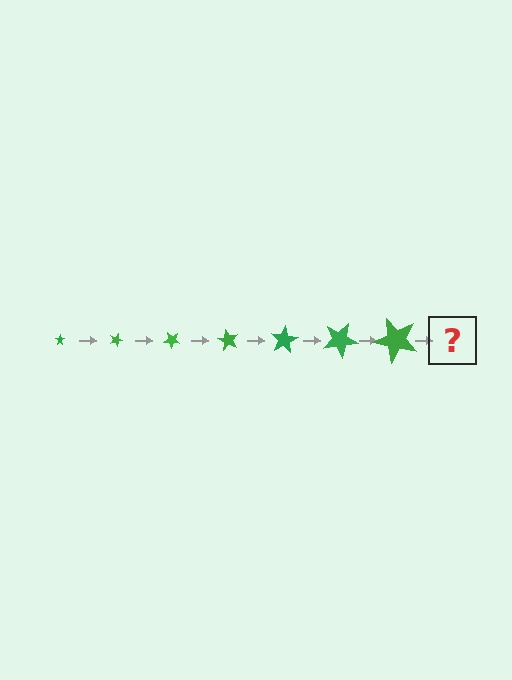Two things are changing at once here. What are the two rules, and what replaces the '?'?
The two rules are that the star grows larger each step and it rotates 20 degrees each step. The '?' should be a star, larger than the previous one and rotated 140 degrees from the start.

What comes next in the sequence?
The next element should be a star, larger than the previous one and rotated 140 degrees from the start.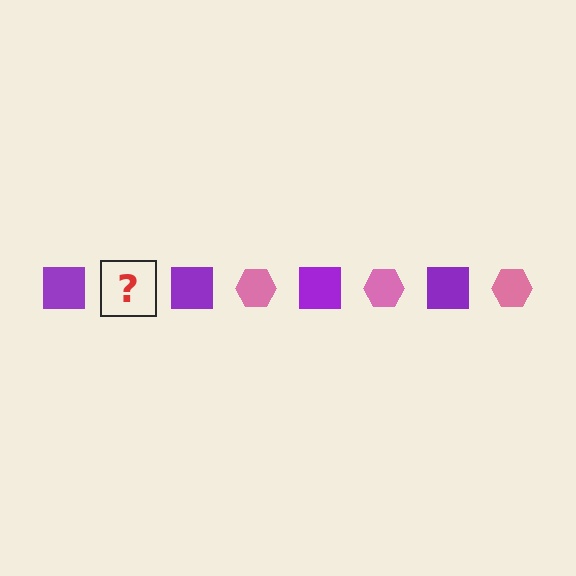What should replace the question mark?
The question mark should be replaced with a pink hexagon.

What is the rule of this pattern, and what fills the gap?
The rule is that the pattern alternates between purple square and pink hexagon. The gap should be filled with a pink hexagon.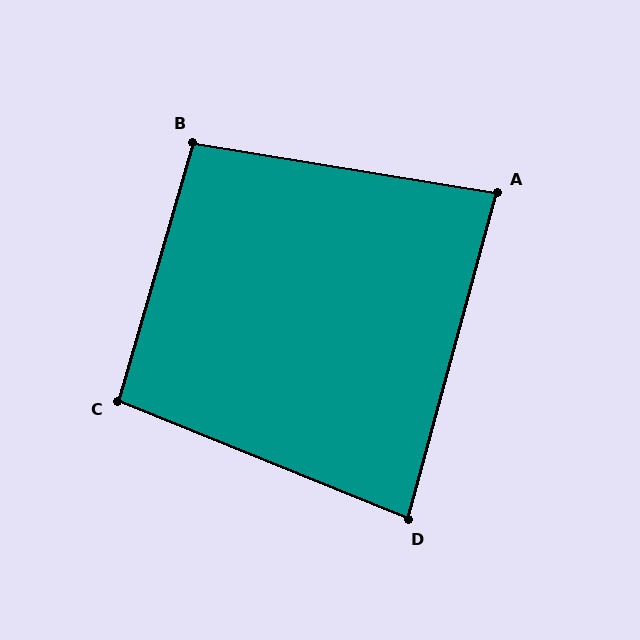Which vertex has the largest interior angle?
B, at approximately 97 degrees.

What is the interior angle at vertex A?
Approximately 84 degrees (acute).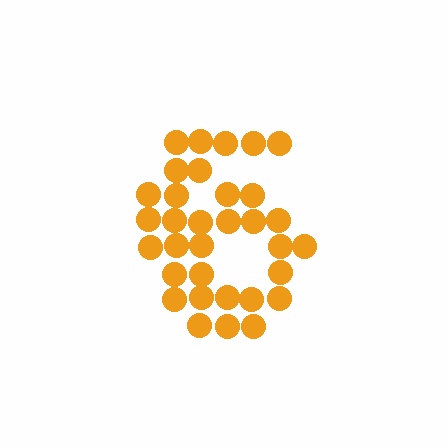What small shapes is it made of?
It is made of small circles.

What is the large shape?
The large shape is the digit 6.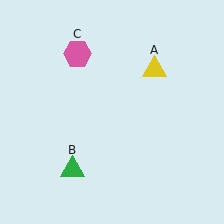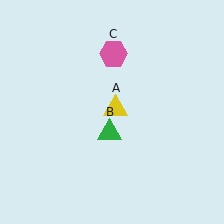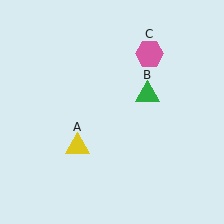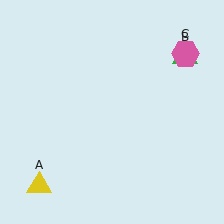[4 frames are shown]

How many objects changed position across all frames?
3 objects changed position: yellow triangle (object A), green triangle (object B), pink hexagon (object C).